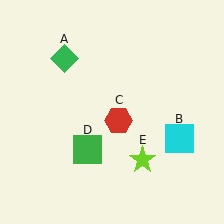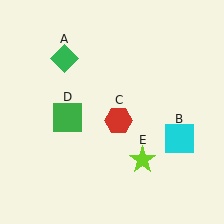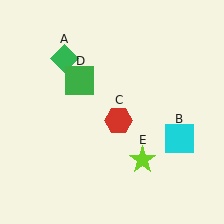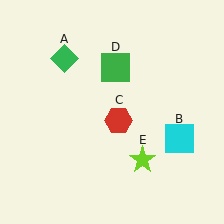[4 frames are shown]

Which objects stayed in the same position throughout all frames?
Green diamond (object A) and cyan square (object B) and red hexagon (object C) and lime star (object E) remained stationary.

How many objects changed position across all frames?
1 object changed position: green square (object D).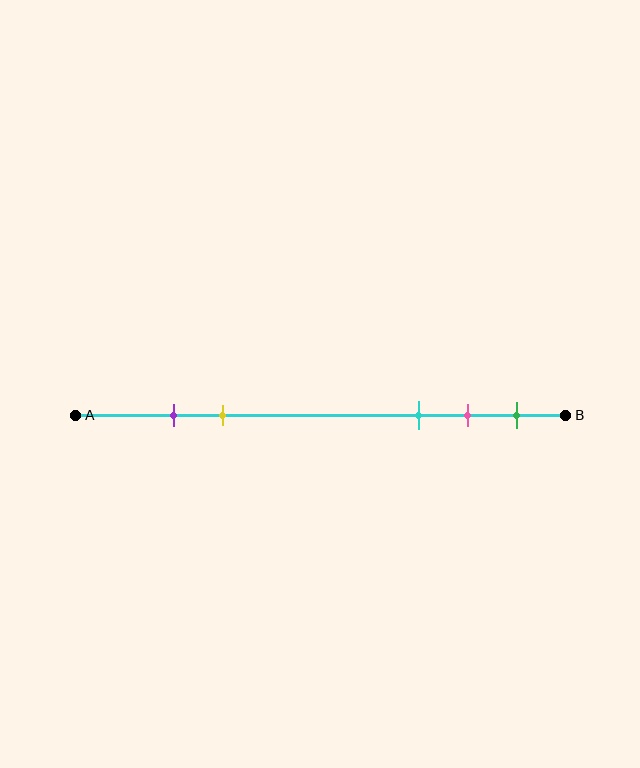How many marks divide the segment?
There are 5 marks dividing the segment.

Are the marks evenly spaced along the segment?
No, the marks are not evenly spaced.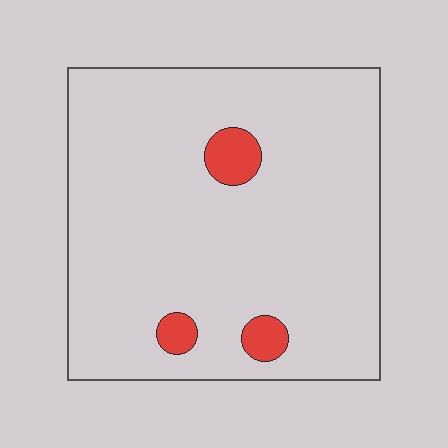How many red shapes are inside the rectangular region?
3.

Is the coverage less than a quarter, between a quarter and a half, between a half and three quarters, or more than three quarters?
Less than a quarter.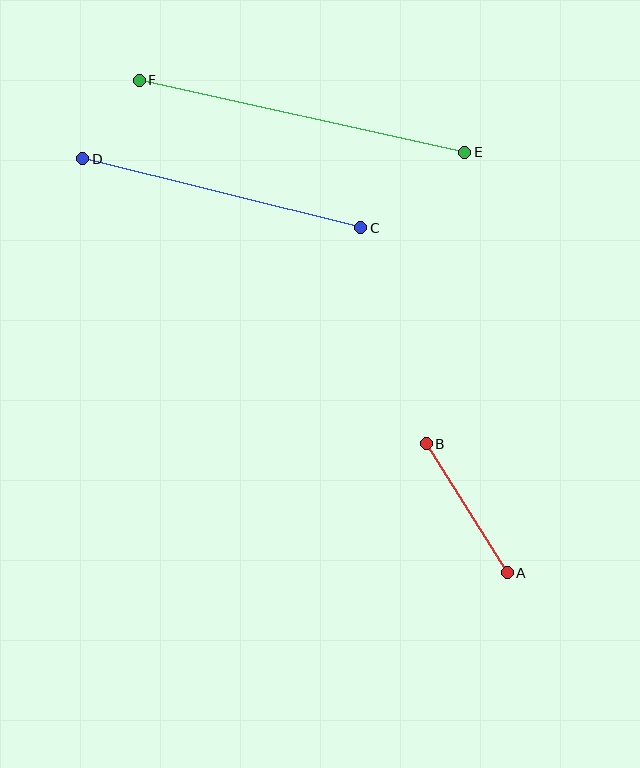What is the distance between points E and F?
The distance is approximately 333 pixels.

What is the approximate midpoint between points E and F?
The midpoint is at approximately (302, 116) pixels.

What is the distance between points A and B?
The distance is approximately 152 pixels.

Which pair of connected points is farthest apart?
Points E and F are farthest apart.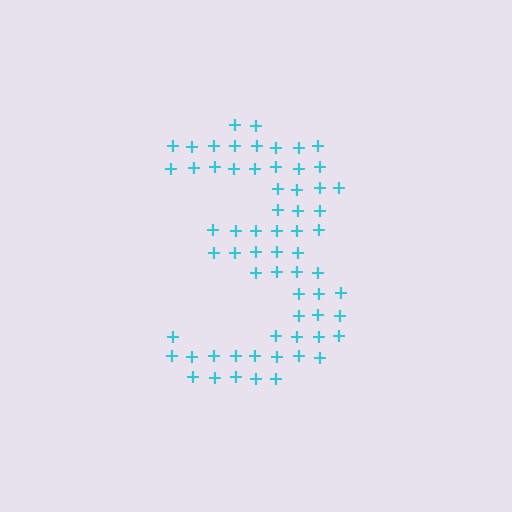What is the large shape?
The large shape is the digit 3.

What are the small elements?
The small elements are plus signs.